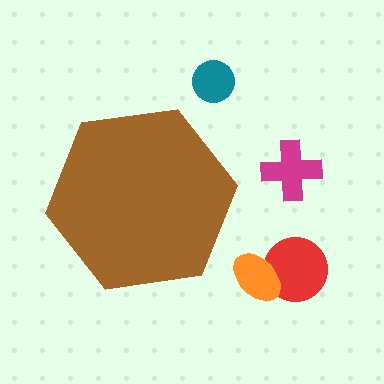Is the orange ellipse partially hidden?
No, the orange ellipse is fully visible.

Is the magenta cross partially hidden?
No, the magenta cross is fully visible.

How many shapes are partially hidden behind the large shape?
0 shapes are partially hidden.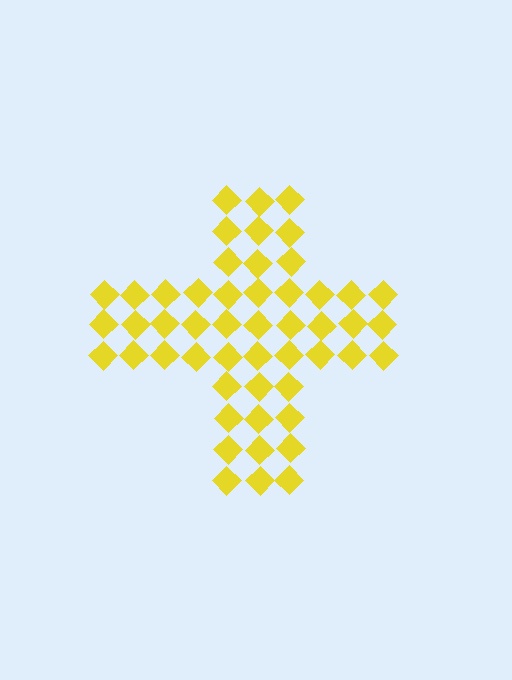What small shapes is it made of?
It is made of small diamonds.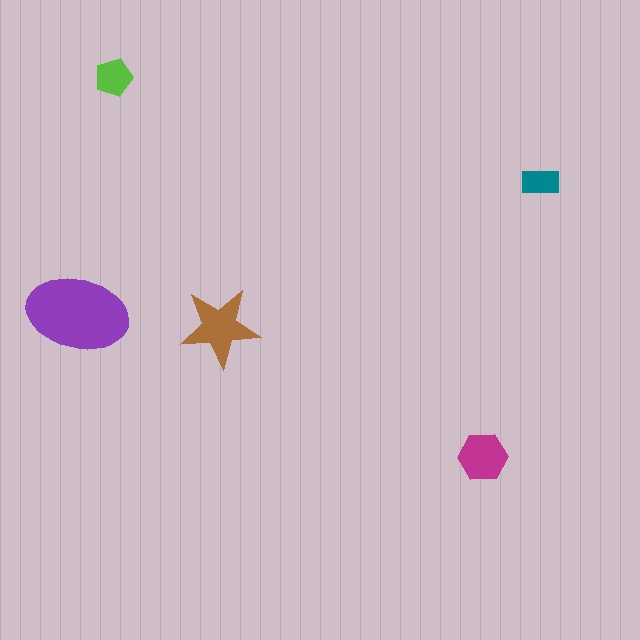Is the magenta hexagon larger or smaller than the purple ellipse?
Smaller.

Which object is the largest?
The purple ellipse.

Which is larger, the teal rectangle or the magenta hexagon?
The magenta hexagon.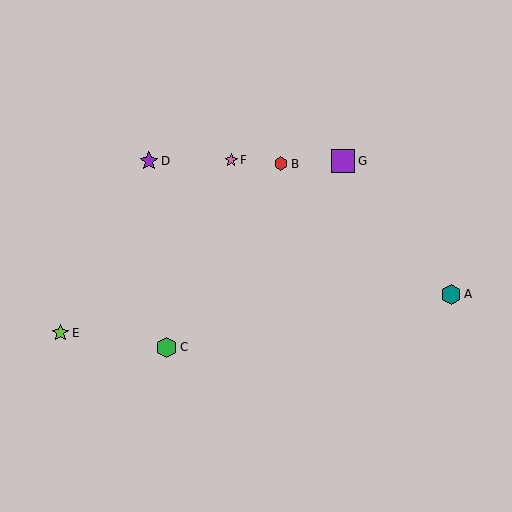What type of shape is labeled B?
Shape B is a red hexagon.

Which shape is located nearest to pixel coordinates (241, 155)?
The pink star (labeled F) at (231, 160) is nearest to that location.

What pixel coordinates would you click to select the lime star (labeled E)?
Click at (60, 333) to select the lime star E.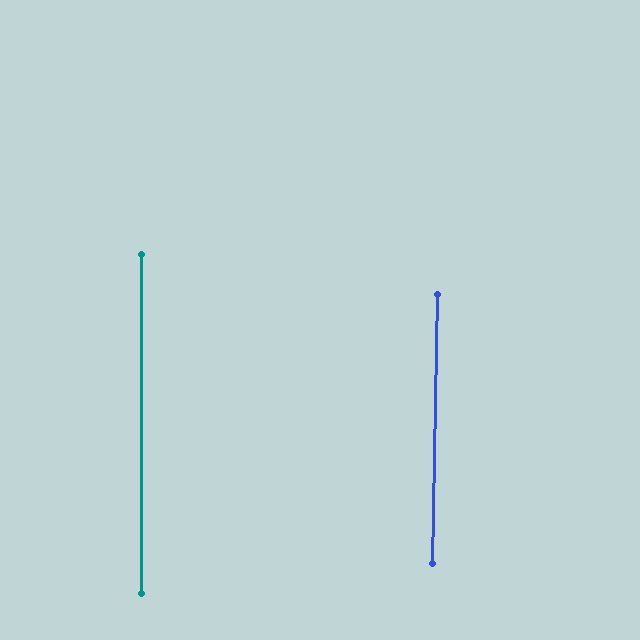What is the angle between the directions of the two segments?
Approximately 1 degree.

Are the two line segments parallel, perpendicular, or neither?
Parallel — their directions differ by only 1.0°.